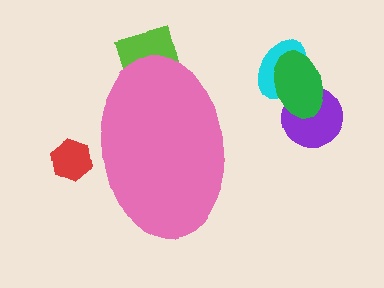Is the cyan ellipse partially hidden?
No, the cyan ellipse is fully visible.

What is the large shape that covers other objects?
A pink ellipse.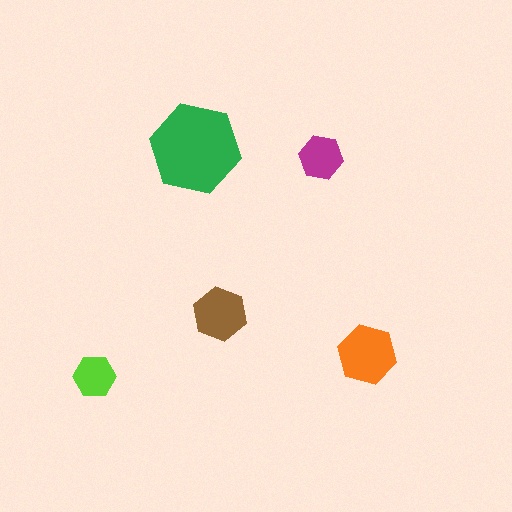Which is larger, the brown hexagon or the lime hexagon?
The brown one.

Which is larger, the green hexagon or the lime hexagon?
The green one.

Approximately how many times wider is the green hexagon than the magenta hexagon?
About 2 times wider.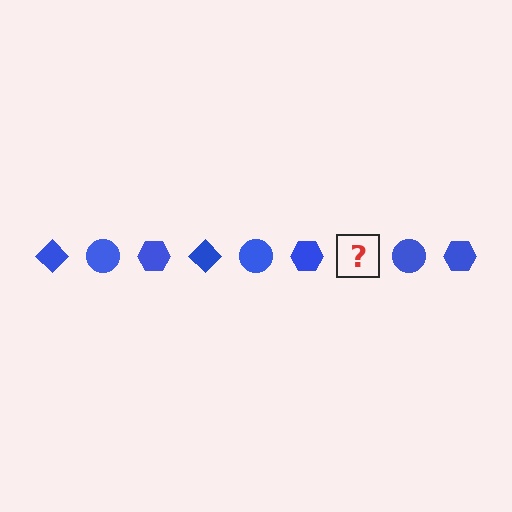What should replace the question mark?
The question mark should be replaced with a blue diamond.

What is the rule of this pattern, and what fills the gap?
The rule is that the pattern cycles through diamond, circle, hexagon shapes in blue. The gap should be filled with a blue diamond.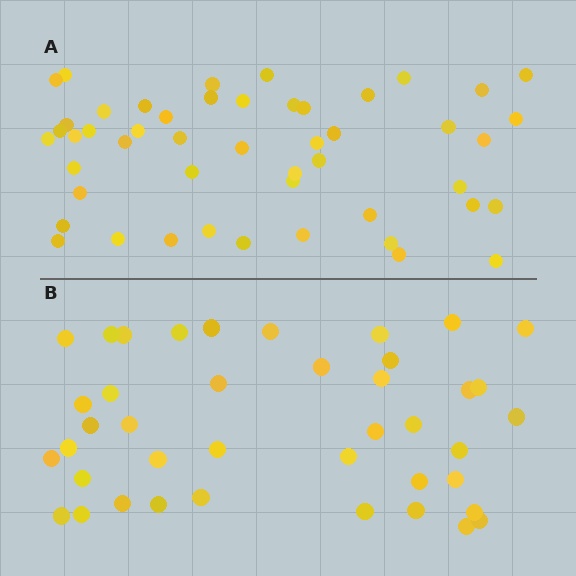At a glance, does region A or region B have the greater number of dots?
Region A (the top region) has more dots.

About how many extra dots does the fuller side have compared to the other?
Region A has roughly 8 or so more dots than region B.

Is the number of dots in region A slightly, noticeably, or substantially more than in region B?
Region A has only slightly more — the two regions are fairly close. The ratio is roughly 1.2 to 1.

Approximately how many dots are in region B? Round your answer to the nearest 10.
About 40 dots. (The exact count is 41, which rounds to 40.)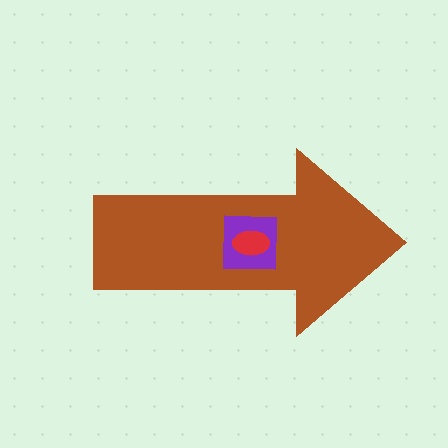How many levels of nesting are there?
3.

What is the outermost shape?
The brown arrow.